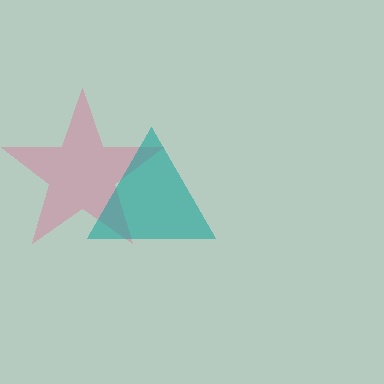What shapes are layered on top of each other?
The layered shapes are: a pink star, a teal triangle.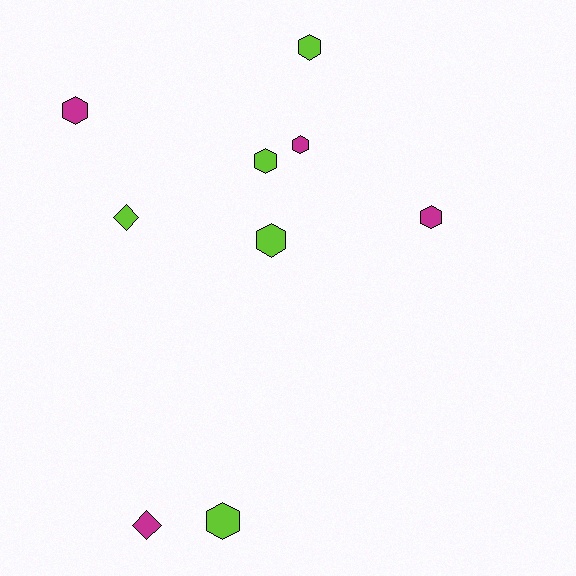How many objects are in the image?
There are 9 objects.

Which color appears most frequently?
Lime, with 5 objects.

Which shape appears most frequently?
Hexagon, with 7 objects.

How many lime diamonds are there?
There is 1 lime diamond.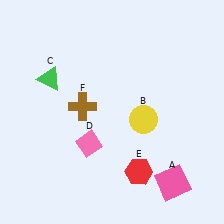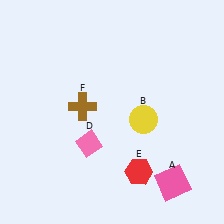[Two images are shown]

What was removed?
The green triangle (C) was removed in Image 2.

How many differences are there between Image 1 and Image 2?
There is 1 difference between the two images.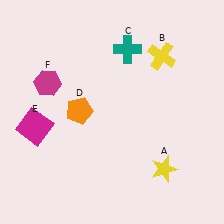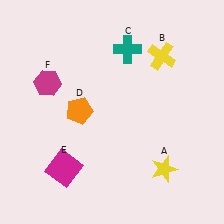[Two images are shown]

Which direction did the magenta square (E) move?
The magenta square (E) moved down.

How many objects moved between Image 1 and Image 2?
1 object moved between the two images.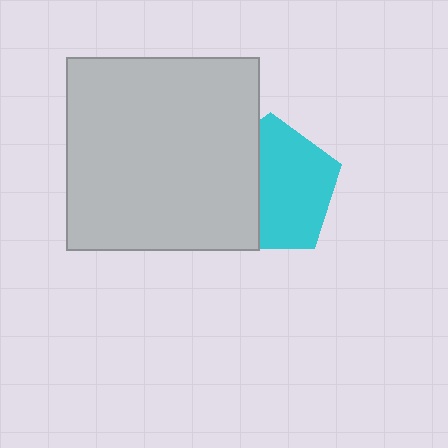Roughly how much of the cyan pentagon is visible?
About half of it is visible (roughly 61%).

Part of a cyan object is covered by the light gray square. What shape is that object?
It is a pentagon.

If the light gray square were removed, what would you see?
You would see the complete cyan pentagon.